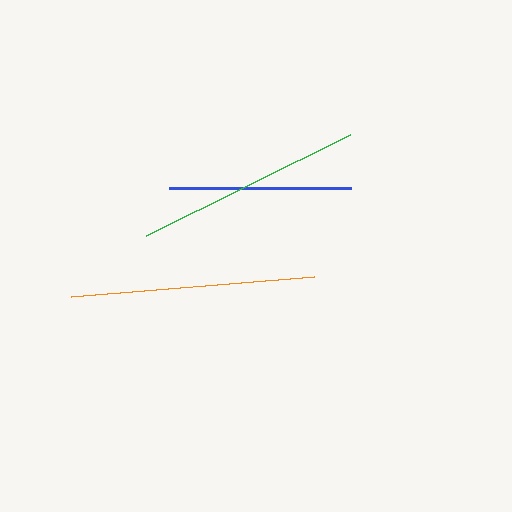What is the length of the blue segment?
The blue segment is approximately 182 pixels long.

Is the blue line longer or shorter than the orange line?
The orange line is longer than the blue line.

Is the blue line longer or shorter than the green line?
The green line is longer than the blue line.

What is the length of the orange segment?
The orange segment is approximately 243 pixels long.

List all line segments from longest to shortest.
From longest to shortest: orange, green, blue.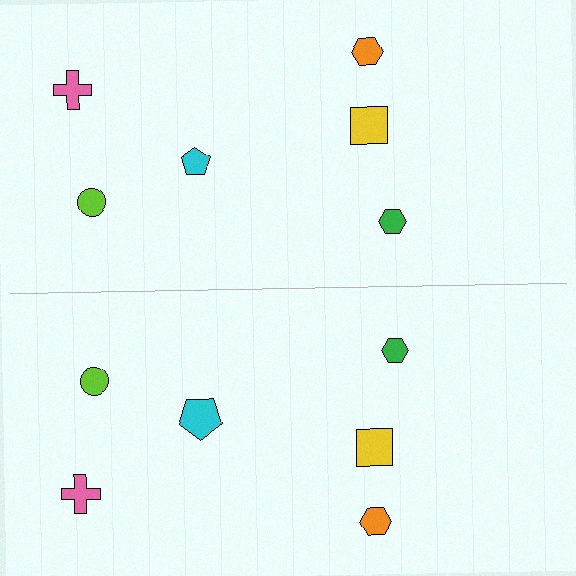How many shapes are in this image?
There are 12 shapes in this image.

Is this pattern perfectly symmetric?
No, the pattern is not perfectly symmetric. The cyan pentagon on the bottom side has a different size than its mirror counterpart.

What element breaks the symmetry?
The cyan pentagon on the bottom side has a different size than its mirror counterpart.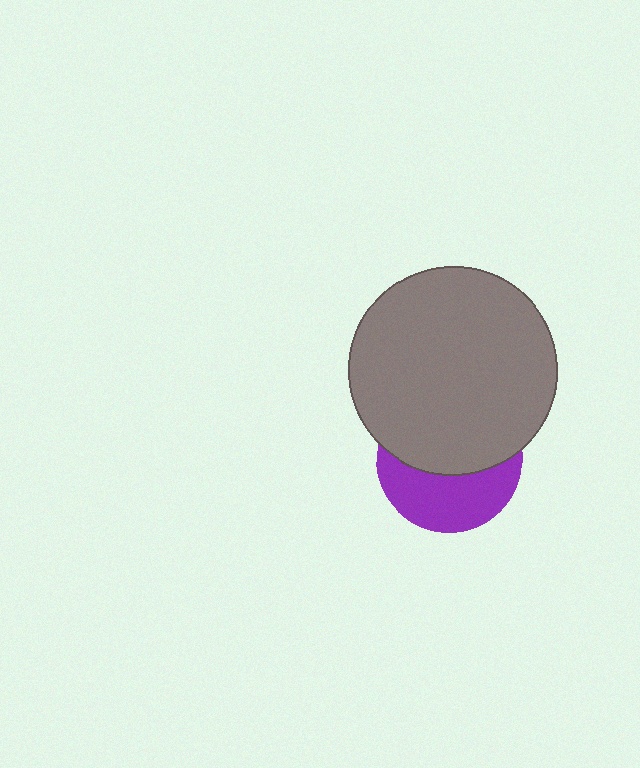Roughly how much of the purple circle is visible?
A small part of it is visible (roughly 44%).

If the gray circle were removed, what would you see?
You would see the complete purple circle.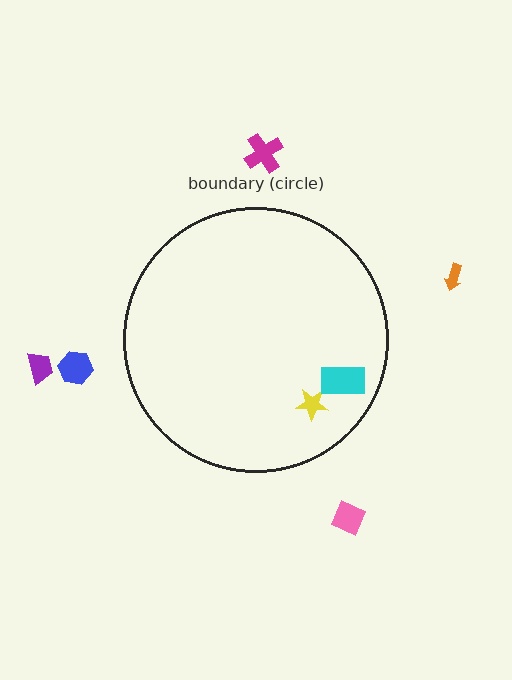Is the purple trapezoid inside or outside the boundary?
Outside.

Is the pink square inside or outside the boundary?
Outside.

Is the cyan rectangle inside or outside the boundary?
Inside.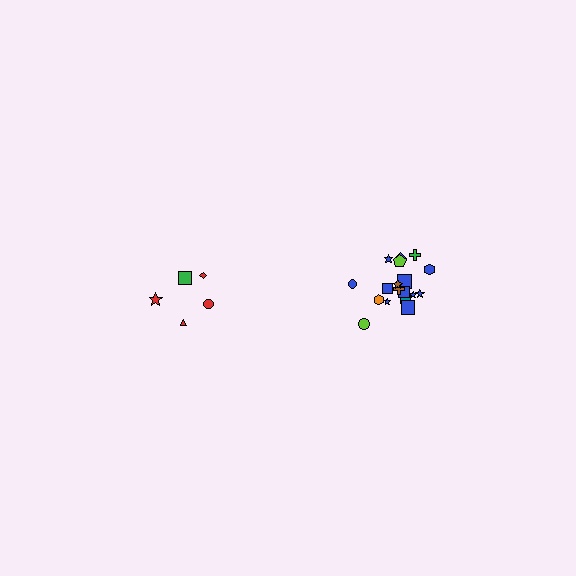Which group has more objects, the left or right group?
The right group.